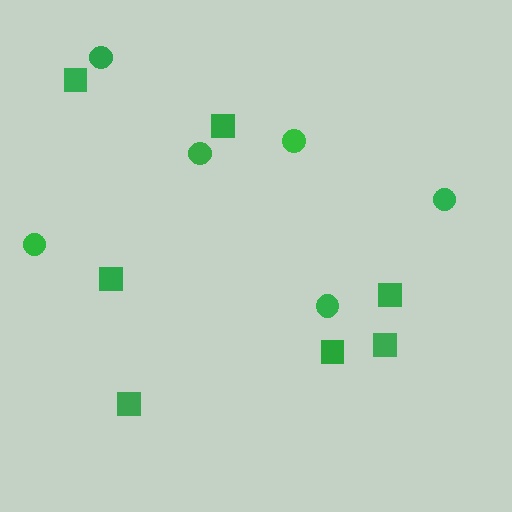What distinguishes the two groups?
There are 2 groups: one group of squares (7) and one group of circles (6).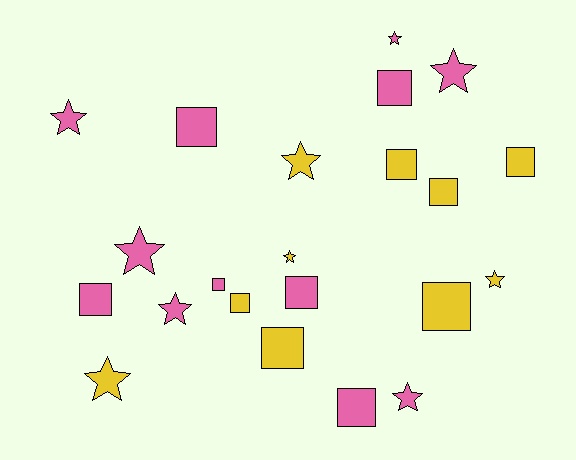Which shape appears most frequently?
Square, with 12 objects.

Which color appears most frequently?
Pink, with 12 objects.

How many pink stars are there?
There are 6 pink stars.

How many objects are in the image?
There are 22 objects.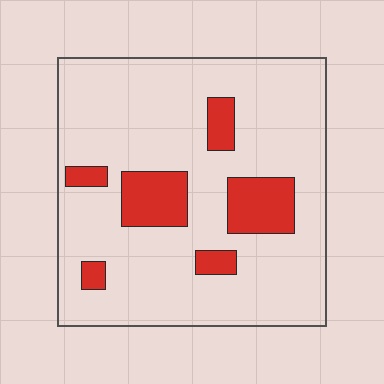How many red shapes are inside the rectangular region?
6.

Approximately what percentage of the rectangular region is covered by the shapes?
Approximately 15%.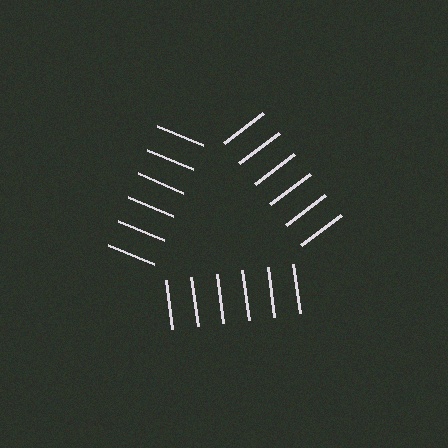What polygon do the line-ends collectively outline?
An illusory triangle — the line segments terminate on its edges but no continuous stroke is drawn.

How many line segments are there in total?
18 — 6 along each of the 3 edges.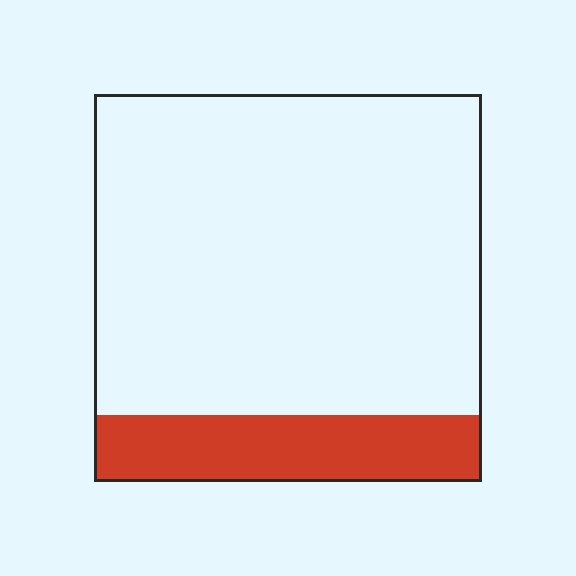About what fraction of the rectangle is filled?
About one sixth (1/6).